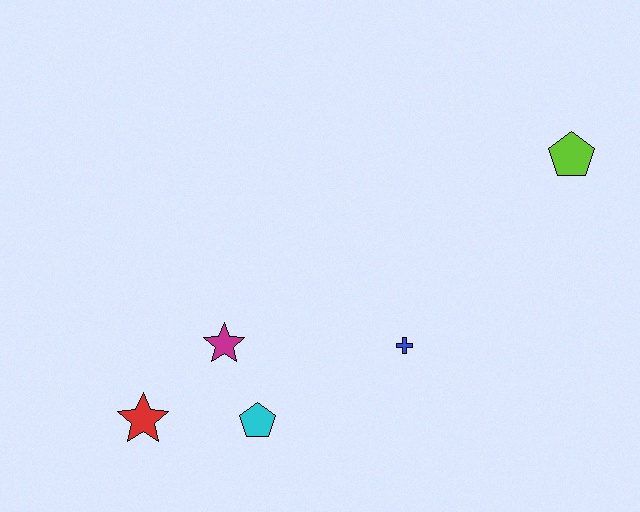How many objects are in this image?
There are 5 objects.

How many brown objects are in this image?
There are no brown objects.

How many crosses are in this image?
There is 1 cross.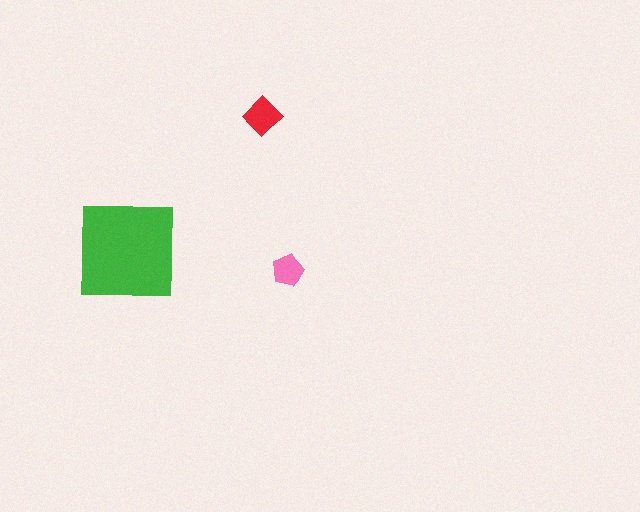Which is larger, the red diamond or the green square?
The green square.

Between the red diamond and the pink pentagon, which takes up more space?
The red diamond.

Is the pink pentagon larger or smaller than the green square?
Smaller.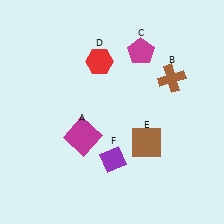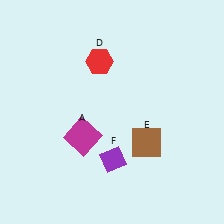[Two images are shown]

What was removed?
The brown cross (B), the magenta pentagon (C) were removed in Image 2.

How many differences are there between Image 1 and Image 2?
There are 2 differences between the two images.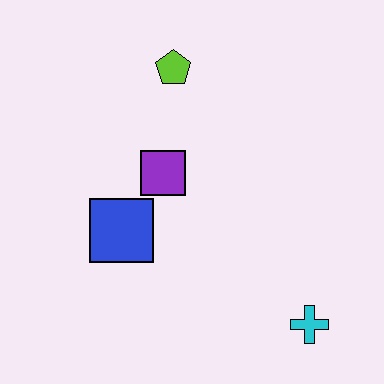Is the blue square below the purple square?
Yes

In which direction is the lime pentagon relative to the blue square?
The lime pentagon is above the blue square.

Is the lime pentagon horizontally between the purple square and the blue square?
No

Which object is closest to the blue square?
The purple square is closest to the blue square.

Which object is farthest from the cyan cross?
The lime pentagon is farthest from the cyan cross.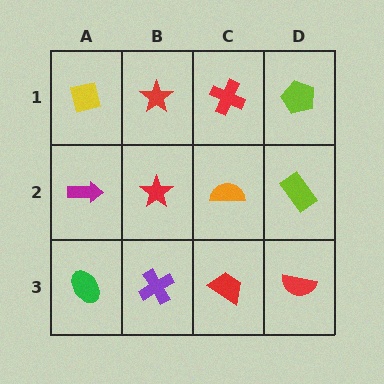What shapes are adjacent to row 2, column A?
A yellow square (row 1, column A), a green ellipse (row 3, column A), a red star (row 2, column B).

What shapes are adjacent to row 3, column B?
A red star (row 2, column B), a green ellipse (row 3, column A), a red trapezoid (row 3, column C).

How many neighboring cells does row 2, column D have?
3.